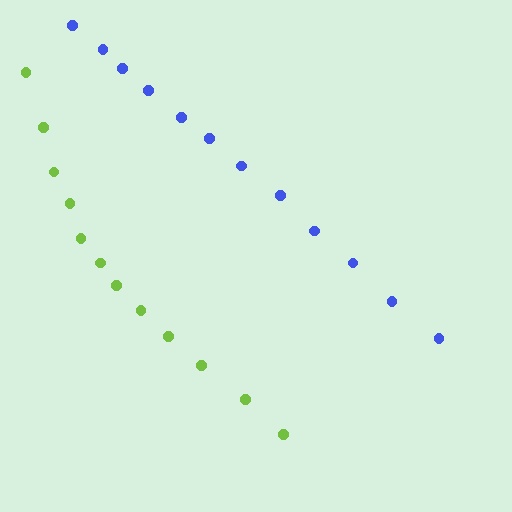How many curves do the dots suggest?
There are 2 distinct paths.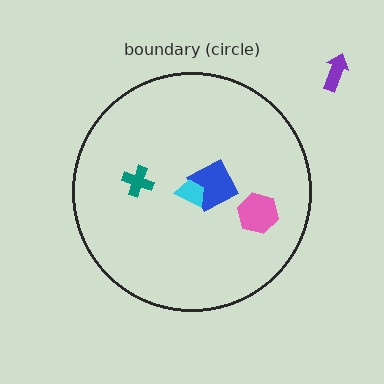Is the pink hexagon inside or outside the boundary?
Inside.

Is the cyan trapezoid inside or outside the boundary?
Inside.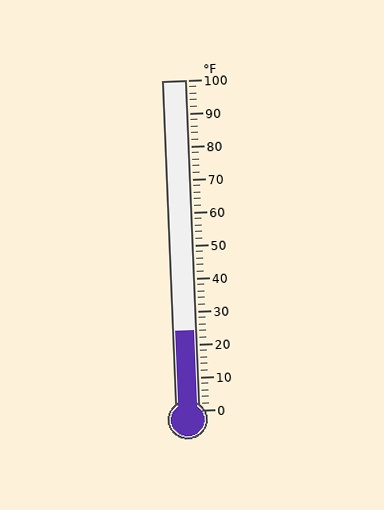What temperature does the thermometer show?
The thermometer shows approximately 24°F.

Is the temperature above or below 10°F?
The temperature is above 10°F.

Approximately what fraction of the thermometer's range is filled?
The thermometer is filled to approximately 25% of its range.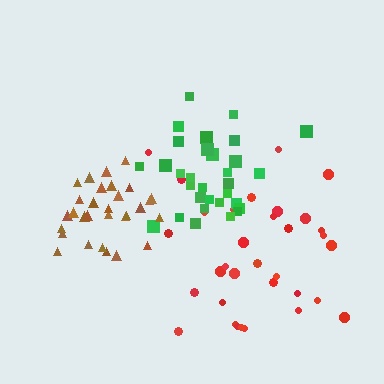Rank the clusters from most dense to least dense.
brown, green, red.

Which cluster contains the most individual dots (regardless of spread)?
Red (33).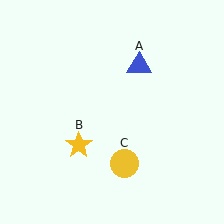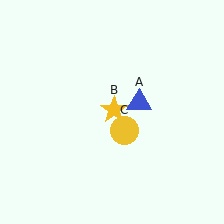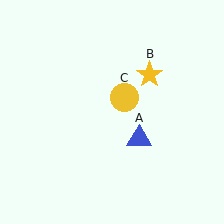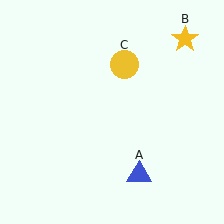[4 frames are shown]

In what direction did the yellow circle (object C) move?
The yellow circle (object C) moved up.